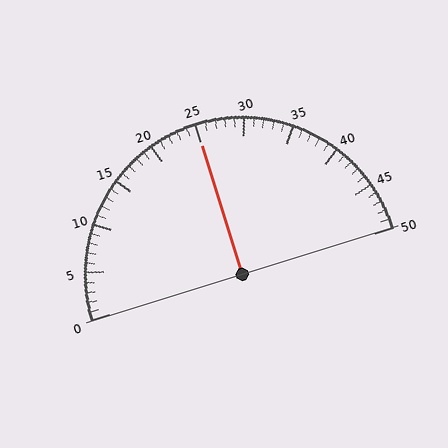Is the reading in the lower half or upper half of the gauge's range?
The reading is in the upper half of the range (0 to 50).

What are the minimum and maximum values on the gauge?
The gauge ranges from 0 to 50.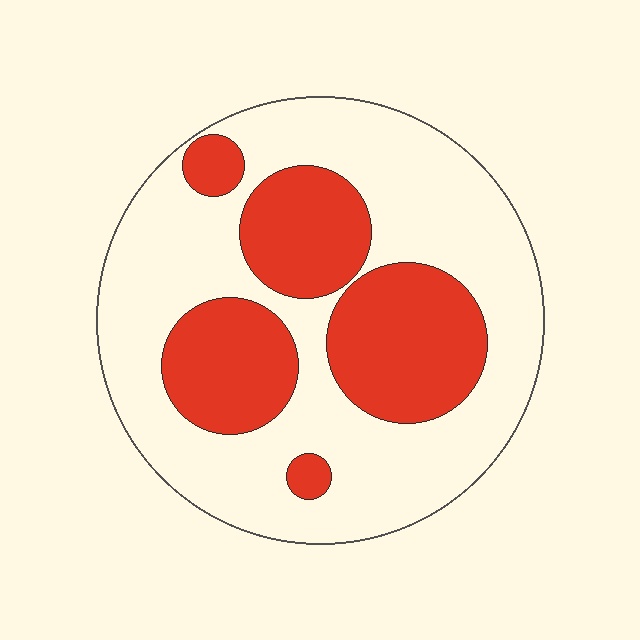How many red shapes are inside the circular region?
5.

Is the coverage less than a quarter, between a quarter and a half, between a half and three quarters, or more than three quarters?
Between a quarter and a half.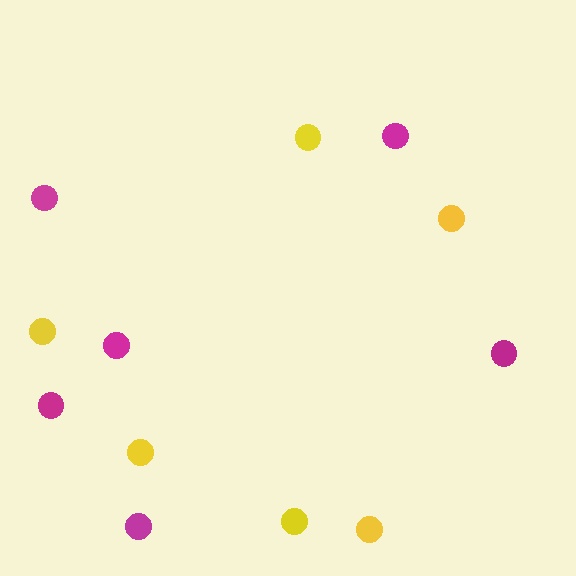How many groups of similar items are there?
There are 2 groups: one group of yellow circles (6) and one group of magenta circles (6).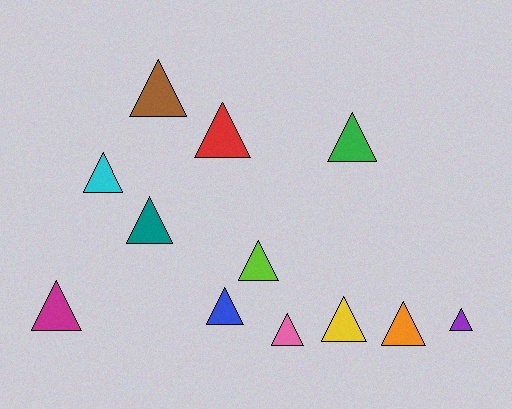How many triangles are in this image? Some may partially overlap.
There are 12 triangles.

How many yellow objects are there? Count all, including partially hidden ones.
There is 1 yellow object.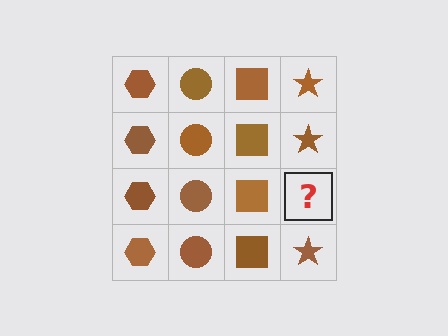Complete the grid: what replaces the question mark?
The question mark should be replaced with a brown star.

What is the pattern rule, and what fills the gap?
The rule is that each column has a consistent shape. The gap should be filled with a brown star.